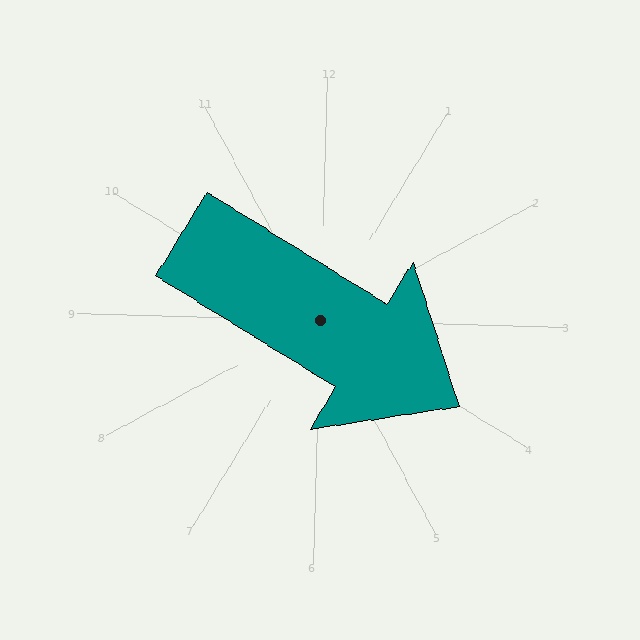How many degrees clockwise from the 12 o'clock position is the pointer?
Approximately 120 degrees.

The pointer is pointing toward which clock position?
Roughly 4 o'clock.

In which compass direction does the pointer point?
Southeast.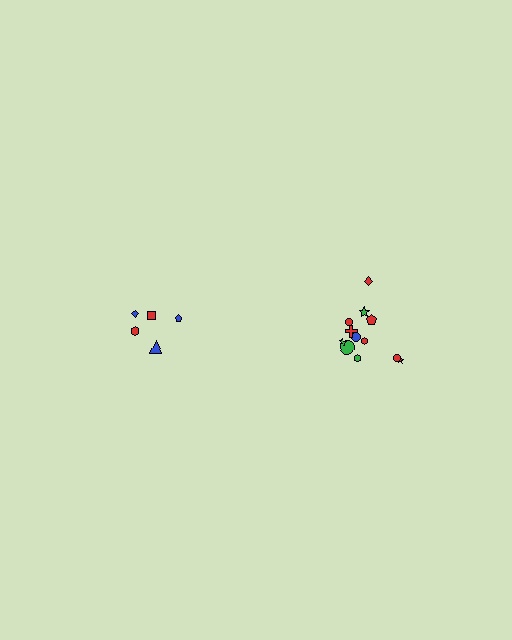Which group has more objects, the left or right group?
The right group.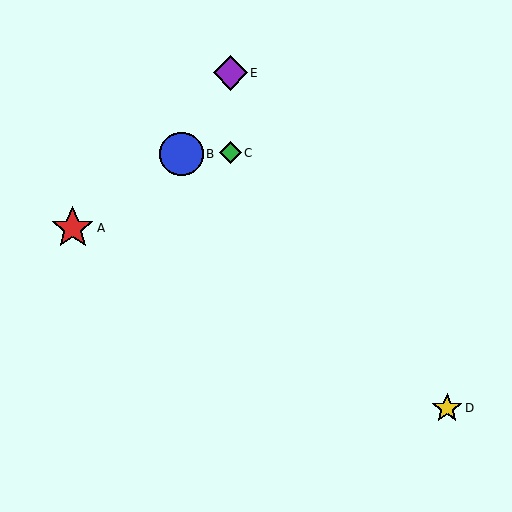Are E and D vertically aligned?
No, E is at x≈230 and D is at x≈447.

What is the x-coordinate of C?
Object C is at x≈230.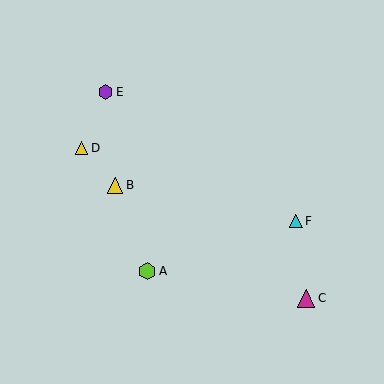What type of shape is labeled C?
Shape C is a magenta triangle.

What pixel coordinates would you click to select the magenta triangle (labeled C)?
Click at (306, 298) to select the magenta triangle C.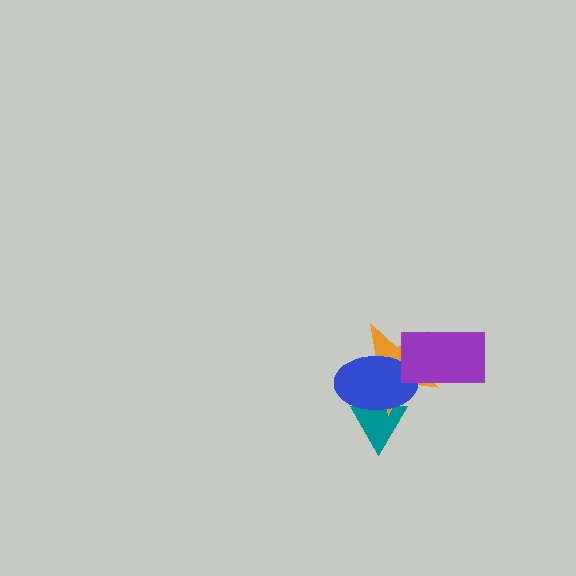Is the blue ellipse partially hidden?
Yes, it is partially covered by another shape.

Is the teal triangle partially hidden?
Yes, it is partially covered by another shape.